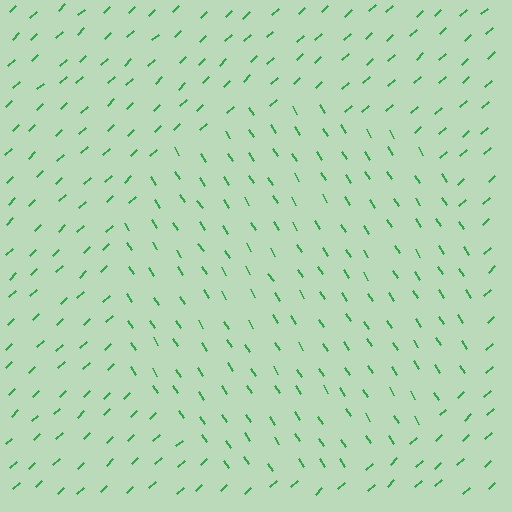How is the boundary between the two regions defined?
The boundary is defined purely by a change in line orientation (approximately 80 degrees difference). All lines are the same color and thickness.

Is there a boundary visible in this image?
Yes, there is a texture boundary formed by a change in line orientation.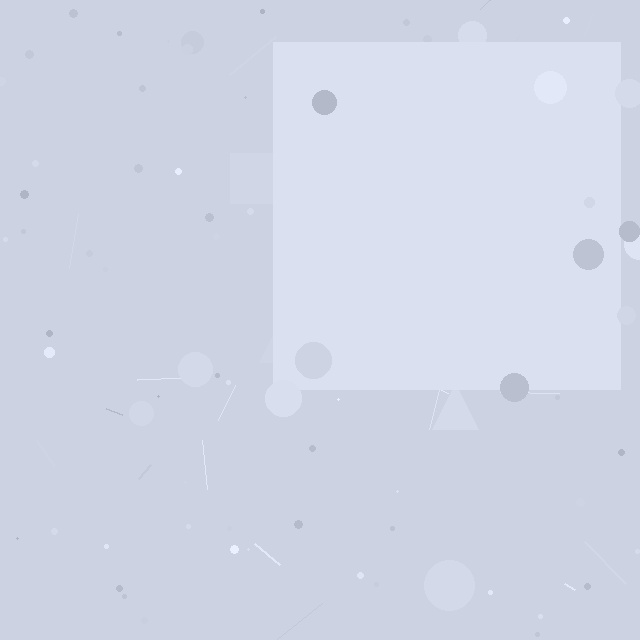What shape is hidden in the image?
A square is hidden in the image.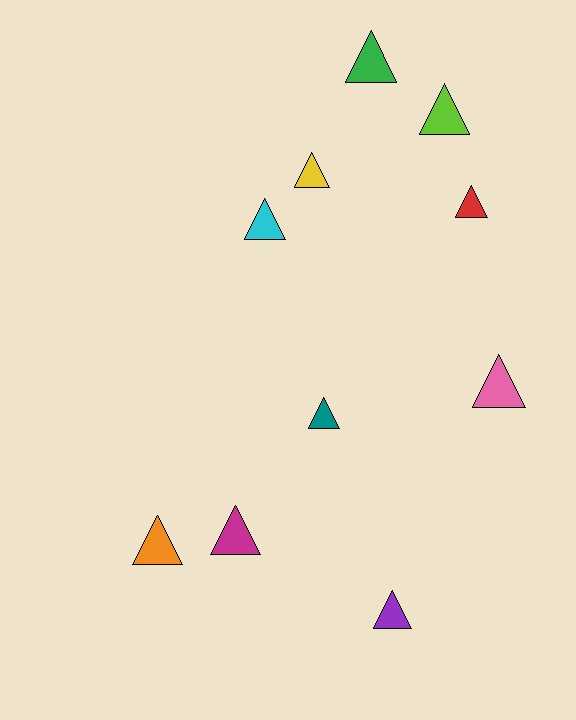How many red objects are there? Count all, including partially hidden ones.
There is 1 red object.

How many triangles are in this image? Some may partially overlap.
There are 10 triangles.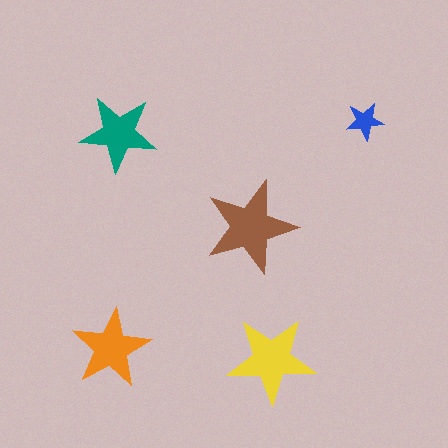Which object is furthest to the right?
The blue star is rightmost.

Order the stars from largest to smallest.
the brown one, the yellow one, the orange one, the teal one, the blue one.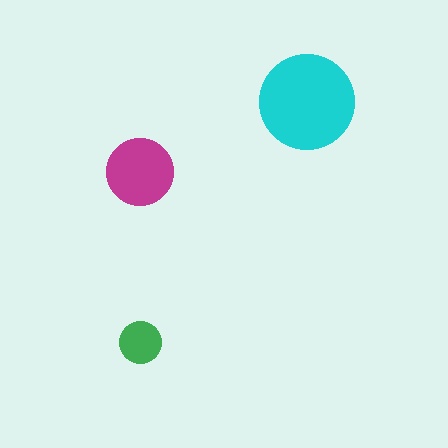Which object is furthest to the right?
The cyan circle is rightmost.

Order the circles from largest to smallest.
the cyan one, the magenta one, the green one.